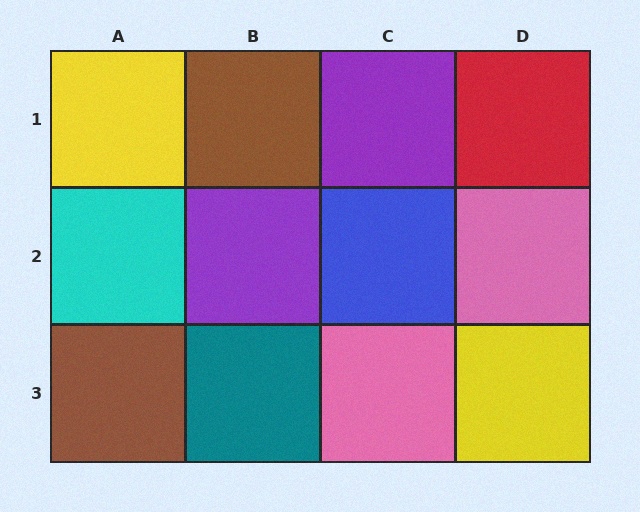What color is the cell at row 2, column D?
Pink.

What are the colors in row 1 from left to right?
Yellow, brown, purple, red.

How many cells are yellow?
2 cells are yellow.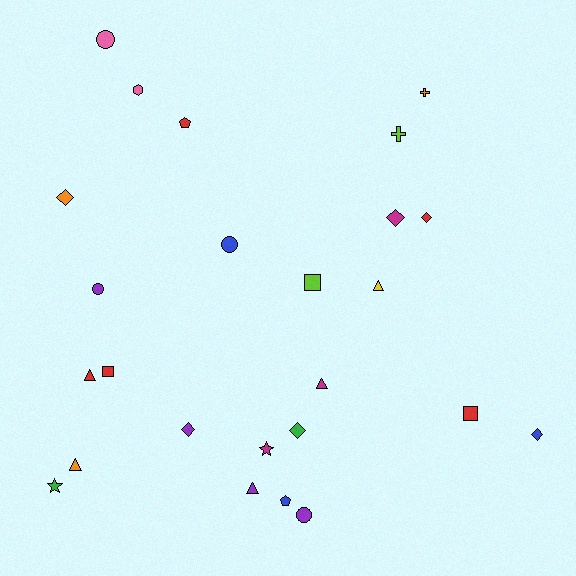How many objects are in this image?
There are 25 objects.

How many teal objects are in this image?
There are no teal objects.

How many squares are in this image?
There are 3 squares.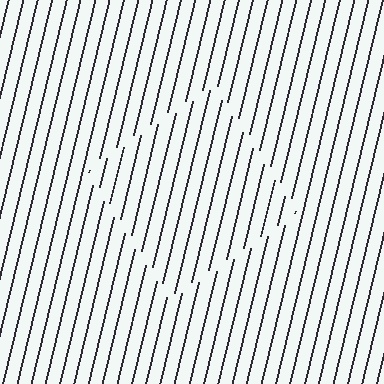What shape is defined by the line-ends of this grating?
An illusory square. The interior of the shape contains the same grating, shifted by half a period — the contour is defined by the phase discontinuity where line-ends from the inner and outer gratings abut.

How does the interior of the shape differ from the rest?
The interior of the shape contains the same grating, shifted by half a period — the contour is defined by the phase discontinuity where line-ends from the inner and outer gratings abut.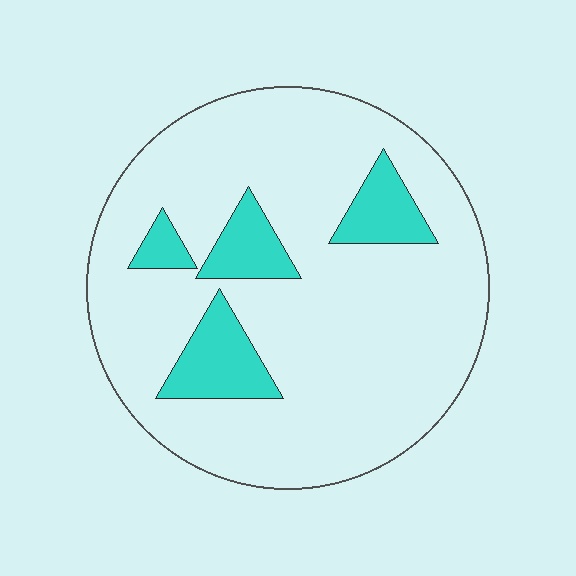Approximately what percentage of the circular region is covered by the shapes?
Approximately 15%.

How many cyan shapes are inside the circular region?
4.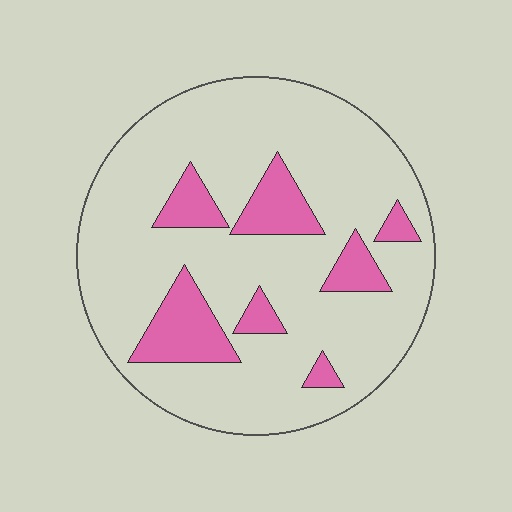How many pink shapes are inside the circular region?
7.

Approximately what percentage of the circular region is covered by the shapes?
Approximately 20%.